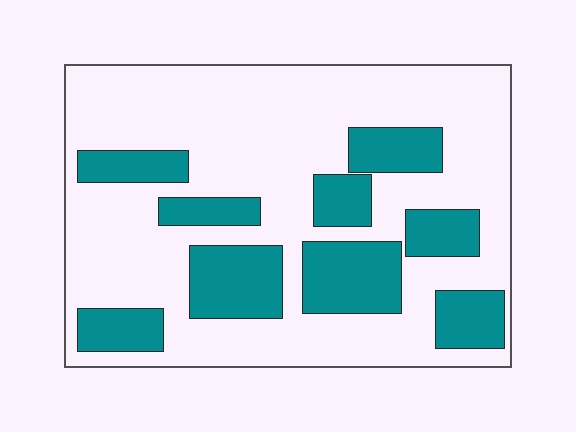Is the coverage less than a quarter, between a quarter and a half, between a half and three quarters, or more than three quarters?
Between a quarter and a half.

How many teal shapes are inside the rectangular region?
9.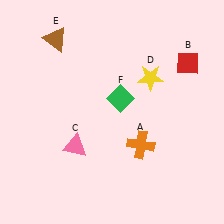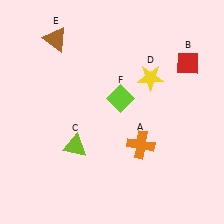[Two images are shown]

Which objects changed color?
C changed from pink to lime. F changed from green to lime.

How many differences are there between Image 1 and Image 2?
There are 2 differences between the two images.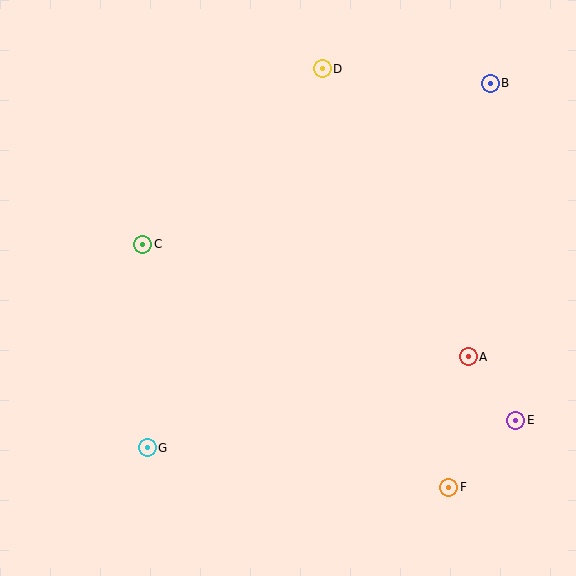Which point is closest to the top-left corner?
Point C is closest to the top-left corner.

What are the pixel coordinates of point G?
Point G is at (147, 448).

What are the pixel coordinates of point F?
Point F is at (449, 487).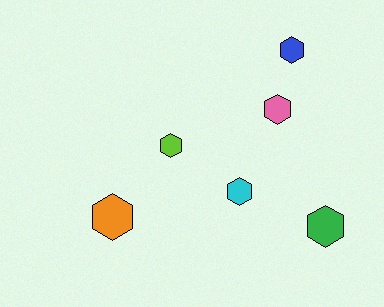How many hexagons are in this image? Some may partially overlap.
There are 6 hexagons.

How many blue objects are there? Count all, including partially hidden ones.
There is 1 blue object.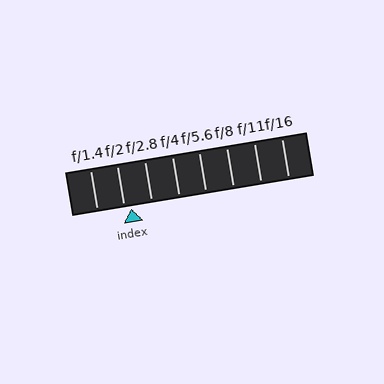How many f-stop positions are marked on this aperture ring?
There are 8 f-stop positions marked.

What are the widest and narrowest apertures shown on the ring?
The widest aperture shown is f/1.4 and the narrowest is f/16.